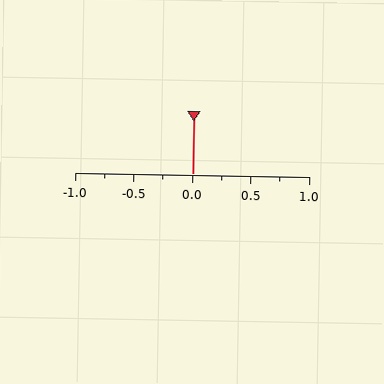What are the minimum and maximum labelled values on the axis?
The axis runs from -1.0 to 1.0.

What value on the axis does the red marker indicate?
The marker indicates approximately 0.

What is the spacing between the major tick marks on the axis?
The major ticks are spaced 0.5 apart.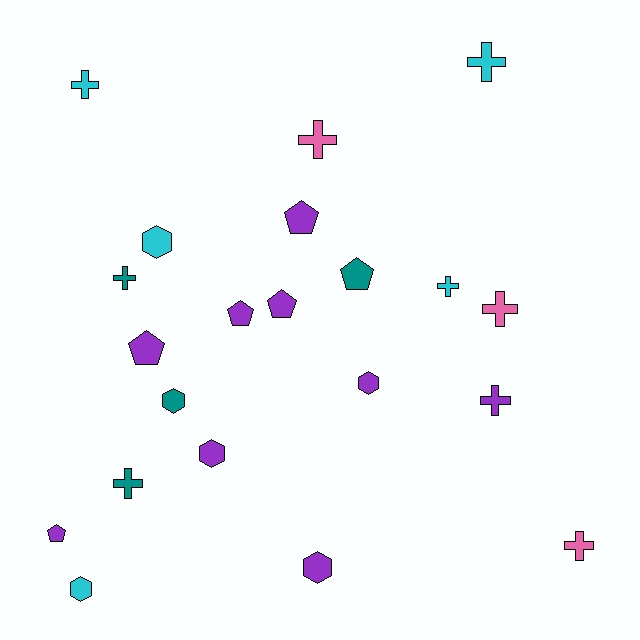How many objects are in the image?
There are 21 objects.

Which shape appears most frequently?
Cross, with 9 objects.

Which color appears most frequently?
Purple, with 9 objects.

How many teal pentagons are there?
There is 1 teal pentagon.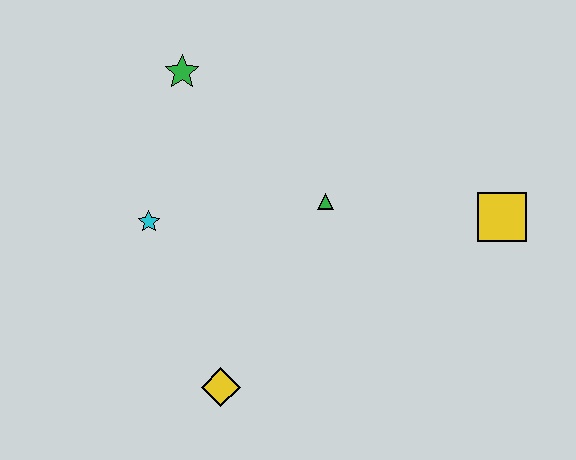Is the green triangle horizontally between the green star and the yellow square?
Yes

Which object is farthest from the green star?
The yellow square is farthest from the green star.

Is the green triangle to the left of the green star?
No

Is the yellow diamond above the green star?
No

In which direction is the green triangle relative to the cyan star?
The green triangle is to the right of the cyan star.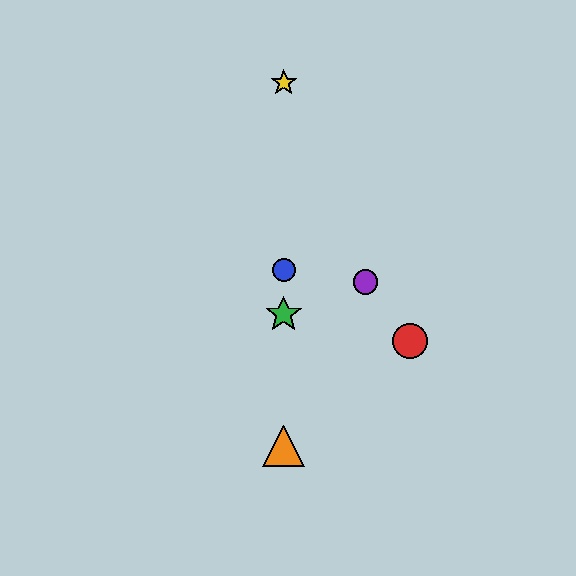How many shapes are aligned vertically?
4 shapes (the blue circle, the green star, the yellow star, the orange triangle) are aligned vertically.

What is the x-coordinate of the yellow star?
The yellow star is at x≈284.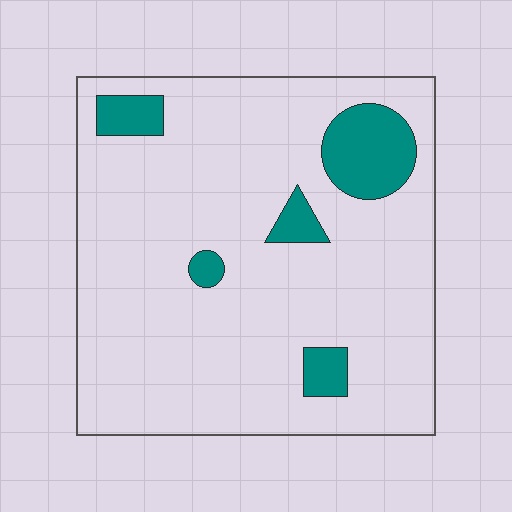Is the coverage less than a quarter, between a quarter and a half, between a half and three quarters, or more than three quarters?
Less than a quarter.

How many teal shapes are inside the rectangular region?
5.